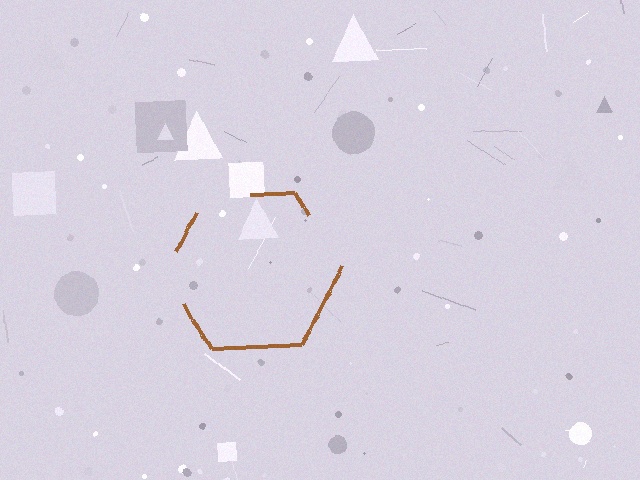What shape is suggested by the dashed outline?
The dashed outline suggests a hexagon.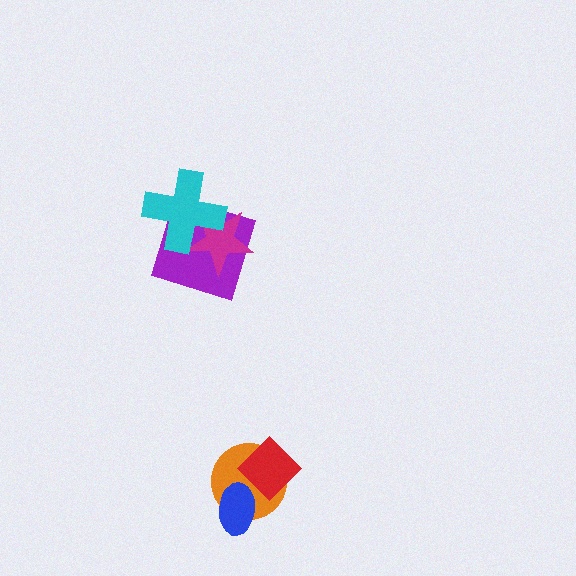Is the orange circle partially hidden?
Yes, it is partially covered by another shape.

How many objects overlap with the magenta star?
2 objects overlap with the magenta star.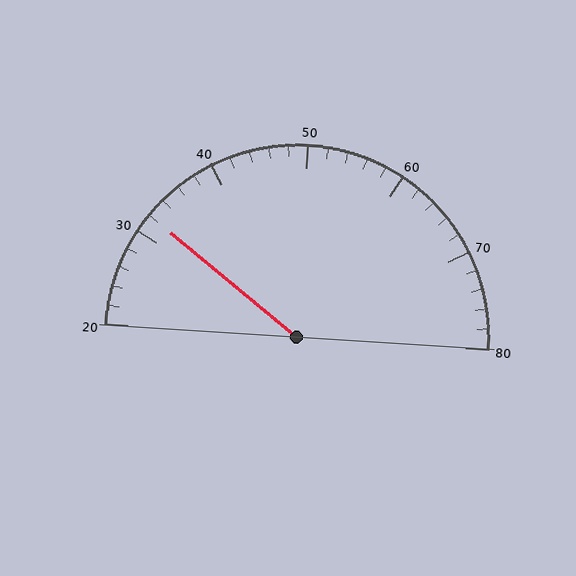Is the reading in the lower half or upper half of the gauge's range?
The reading is in the lower half of the range (20 to 80).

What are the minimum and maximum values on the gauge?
The gauge ranges from 20 to 80.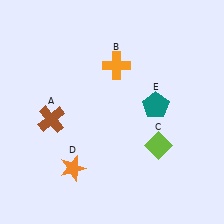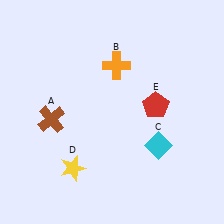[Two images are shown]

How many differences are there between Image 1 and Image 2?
There are 3 differences between the two images.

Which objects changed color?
C changed from lime to cyan. D changed from orange to yellow. E changed from teal to red.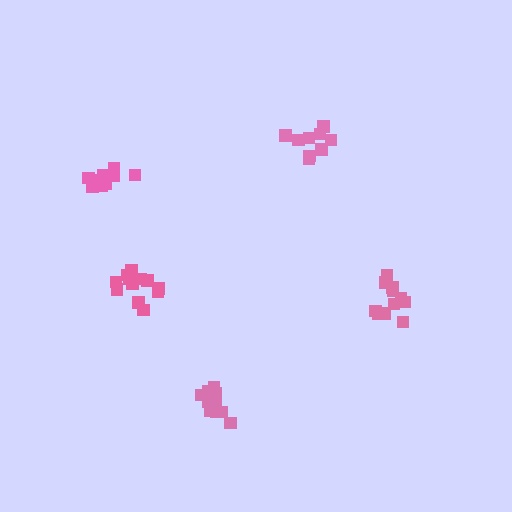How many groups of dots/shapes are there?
There are 5 groups.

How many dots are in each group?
Group 1: 10 dots, Group 2: 9 dots, Group 3: 11 dots, Group 4: 10 dots, Group 5: 12 dots (52 total).